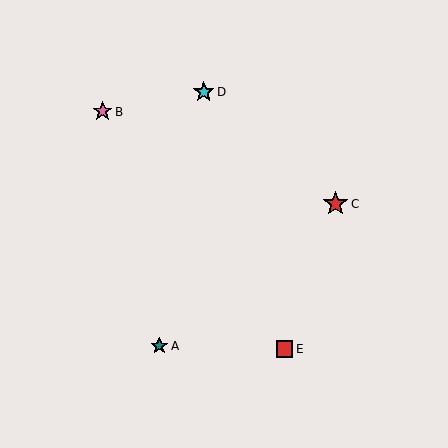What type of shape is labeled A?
Shape A is a teal star.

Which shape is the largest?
The red star (labeled C) is the largest.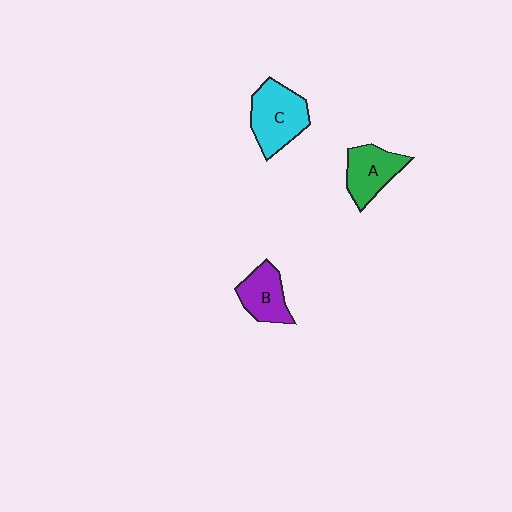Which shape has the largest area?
Shape C (cyan).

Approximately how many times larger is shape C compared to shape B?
Approximately 1.4 times.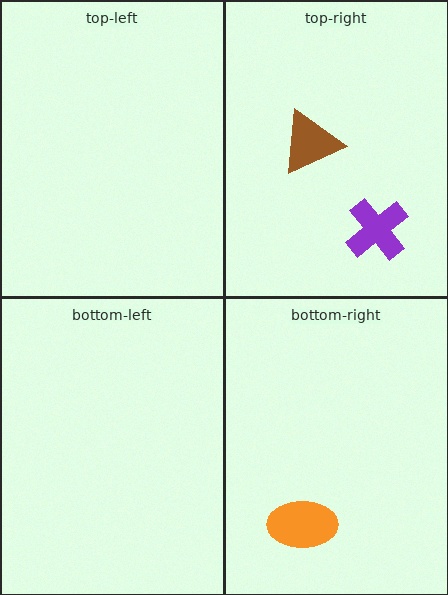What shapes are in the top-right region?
The purple cross, the brown triangle.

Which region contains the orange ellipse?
The bottom-right region.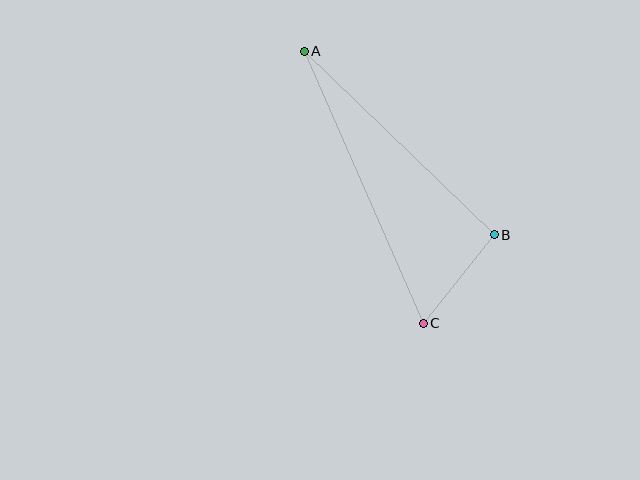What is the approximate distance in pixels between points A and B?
The distance between A and B is approximately 264 pixels.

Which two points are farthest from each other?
Points A and C are farthest from each other.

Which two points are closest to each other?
Points B and C are closest to each other.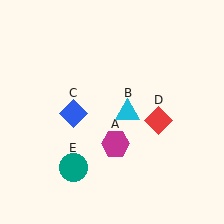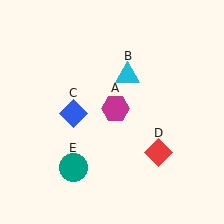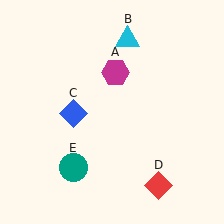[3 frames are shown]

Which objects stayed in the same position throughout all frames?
Blue diamond (object C) and teal circle (object E) remained stationary.